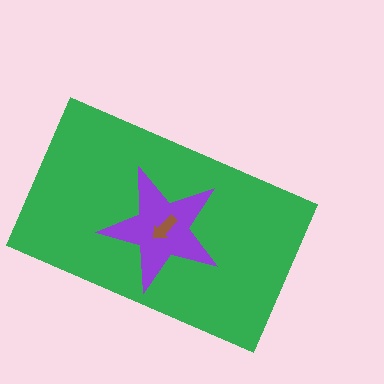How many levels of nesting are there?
3.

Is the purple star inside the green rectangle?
Yes.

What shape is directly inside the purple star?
The brown arrow.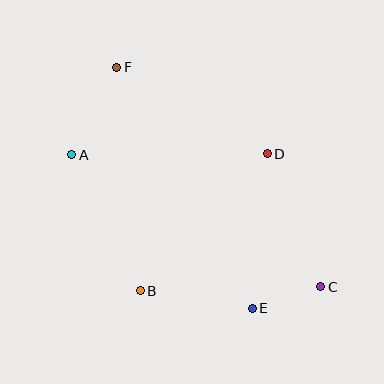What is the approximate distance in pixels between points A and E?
The distance between A and E is approximately 237 pixels.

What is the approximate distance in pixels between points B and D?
The distance between B and D is approximately 187 pixels.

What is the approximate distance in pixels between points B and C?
The distance between B and C is approximately 181 pixels.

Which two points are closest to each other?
Points C and E are closest to each other.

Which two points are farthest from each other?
Points C and F are farthest from each other.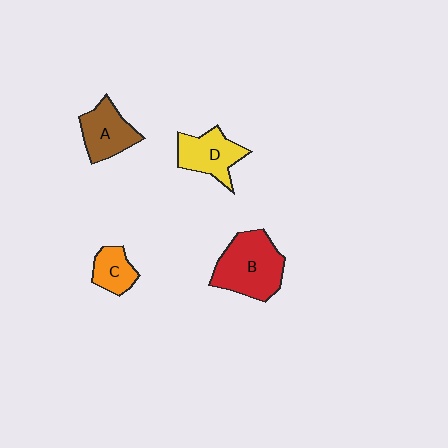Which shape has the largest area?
Shape B (red).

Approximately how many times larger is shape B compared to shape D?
Approximately 1.5 times.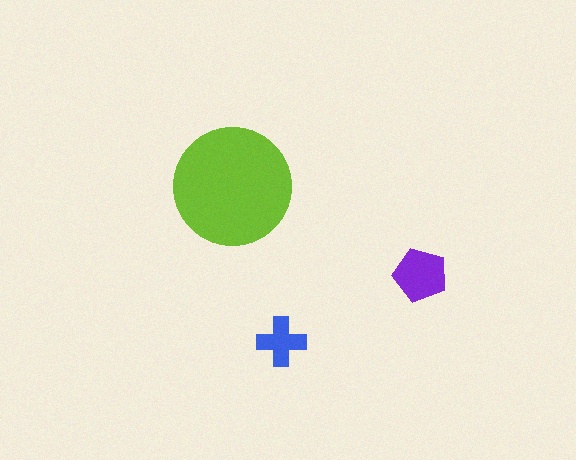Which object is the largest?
The lime circle.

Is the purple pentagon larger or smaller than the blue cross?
Larger.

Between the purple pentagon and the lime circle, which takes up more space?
The lime circle.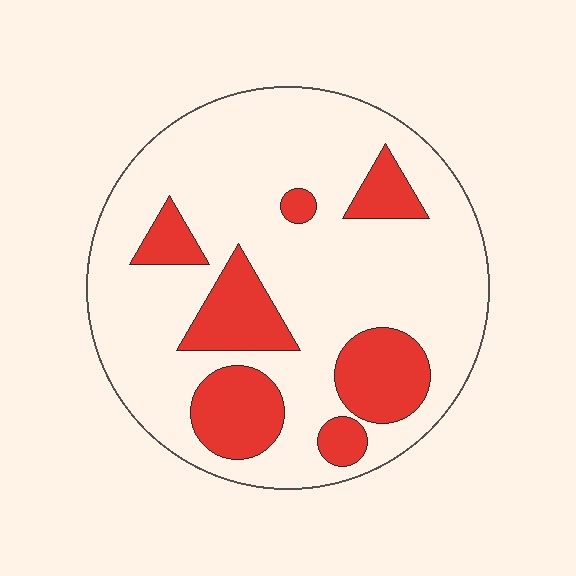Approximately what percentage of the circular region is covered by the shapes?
Approximately 25%.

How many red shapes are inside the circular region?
7.